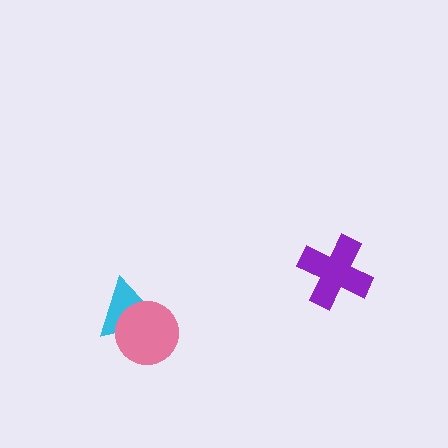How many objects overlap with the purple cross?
0 objects overlap with the purple cross.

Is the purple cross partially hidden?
No, no other shape covers it.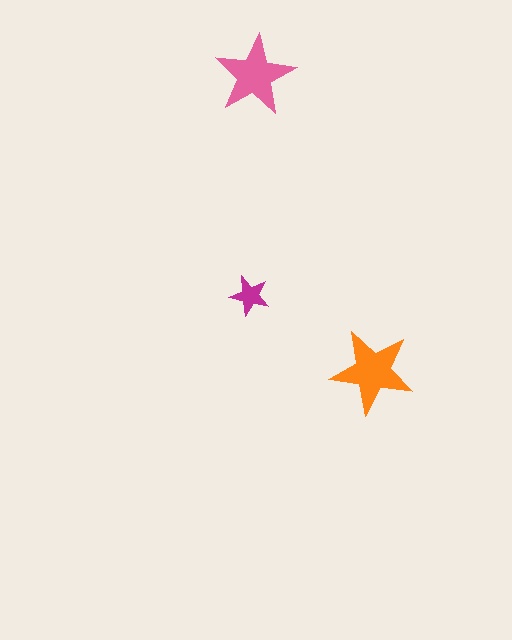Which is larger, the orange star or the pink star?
The orange one.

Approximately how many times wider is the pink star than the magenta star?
About 2 times wider.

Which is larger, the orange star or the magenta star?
The orange one.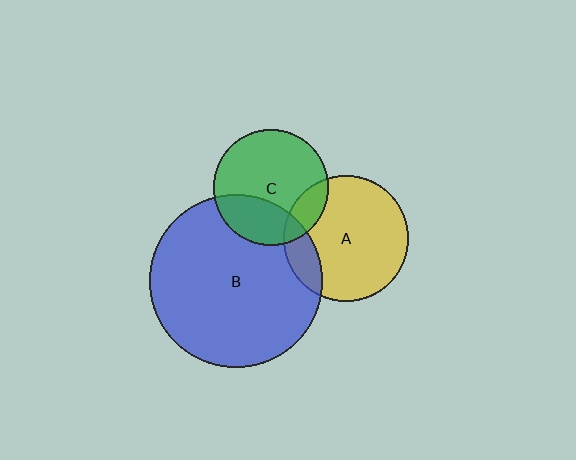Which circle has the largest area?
Circle B (blue).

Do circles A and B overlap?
Yes.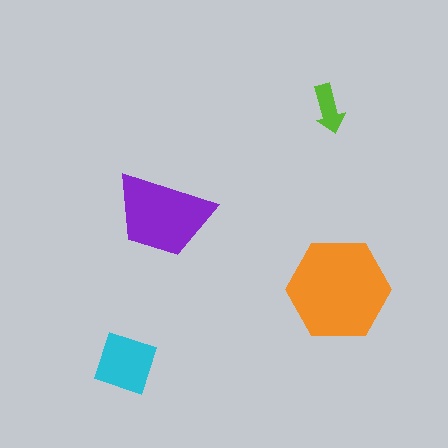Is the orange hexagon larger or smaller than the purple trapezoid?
Larger.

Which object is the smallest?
The lime arrow.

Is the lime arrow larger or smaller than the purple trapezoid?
Smaller.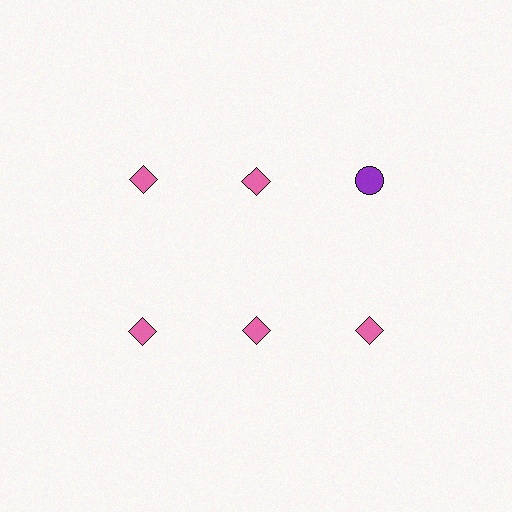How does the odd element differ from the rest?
It differs in both color (purple instead of pink) and shape (circle instead of diamond).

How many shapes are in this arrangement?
There are 6 shapes arranged in a grid pattern.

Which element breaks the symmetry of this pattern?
The purple circle in the top row, center column breaks the symmetry. All other shapes are pink diamonds.